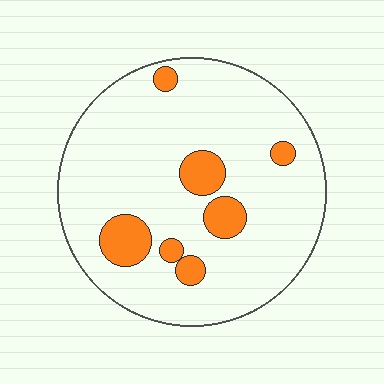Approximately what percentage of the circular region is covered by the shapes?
Approximately 15%.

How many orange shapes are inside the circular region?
7.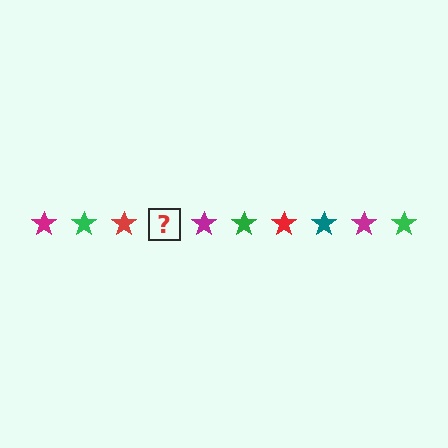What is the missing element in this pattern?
The missing element is a teal star.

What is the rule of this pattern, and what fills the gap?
The rule is that the pattern cycles through magenta, green, red, teal stars. The gap should be filled with a teal star.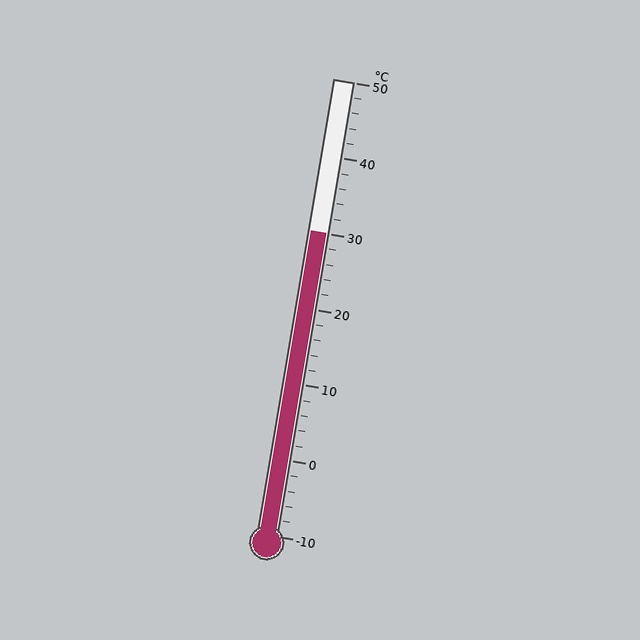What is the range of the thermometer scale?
The thermometer scale ranges from -10°C to 50°C.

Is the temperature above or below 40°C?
The temperature is below 40°C.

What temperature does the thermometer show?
The thermometer shows approximately 30°C.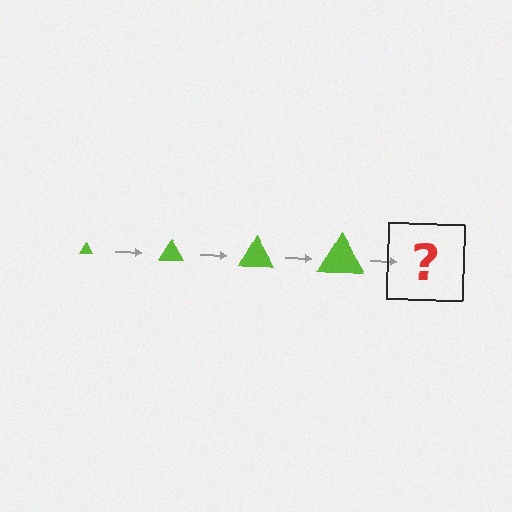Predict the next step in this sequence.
The next step is a lime triangle, larger than the previous one.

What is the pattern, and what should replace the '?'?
The pattern is that the triangle gets progressively larger each step. The '?' should be a lime triangle, larger than the previous one.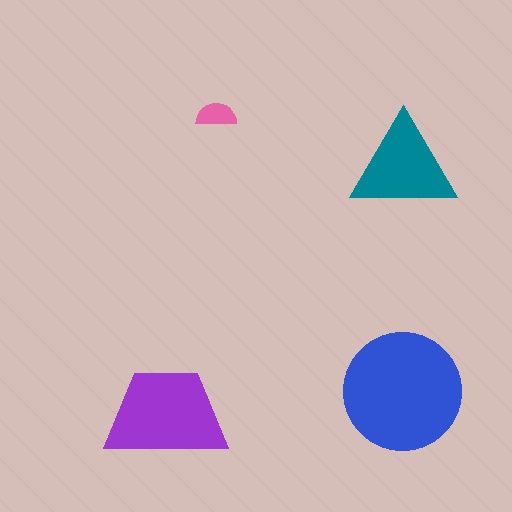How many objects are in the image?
There are 4 objects in the image.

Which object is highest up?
The pink semicircle is topmost.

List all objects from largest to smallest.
The blue circle, the purple trapezoid, the teal triangle, the pink semicircle.